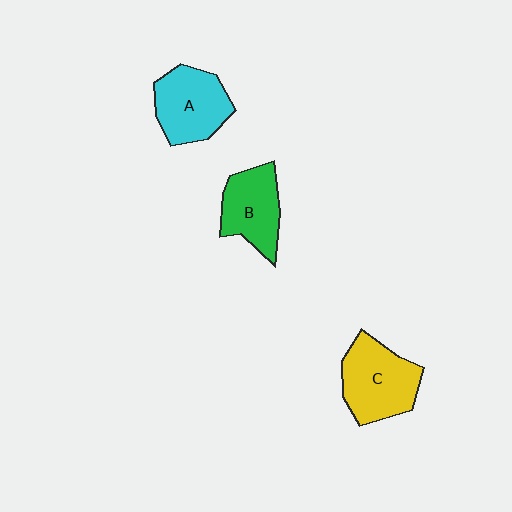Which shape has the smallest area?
Shape B (green).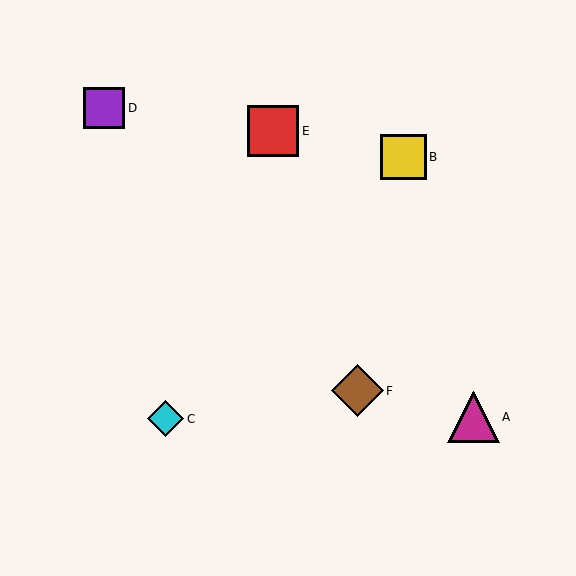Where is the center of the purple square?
The center of the purple square is at (104, 108).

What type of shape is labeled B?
Shape B is a yellow square.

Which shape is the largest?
The brown diamond (labeled F) is the largest.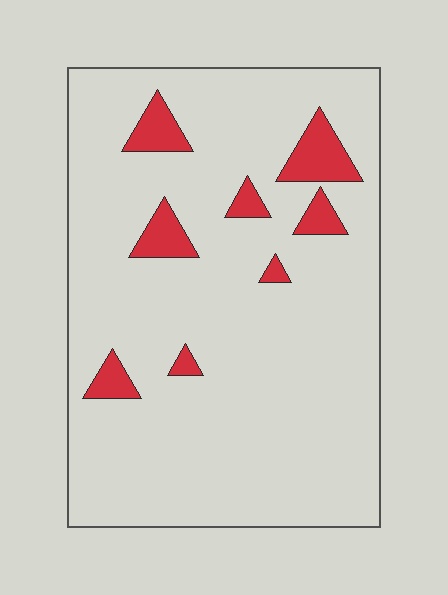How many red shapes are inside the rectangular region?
8.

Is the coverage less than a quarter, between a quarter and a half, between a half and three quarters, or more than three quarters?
Less than a quarter.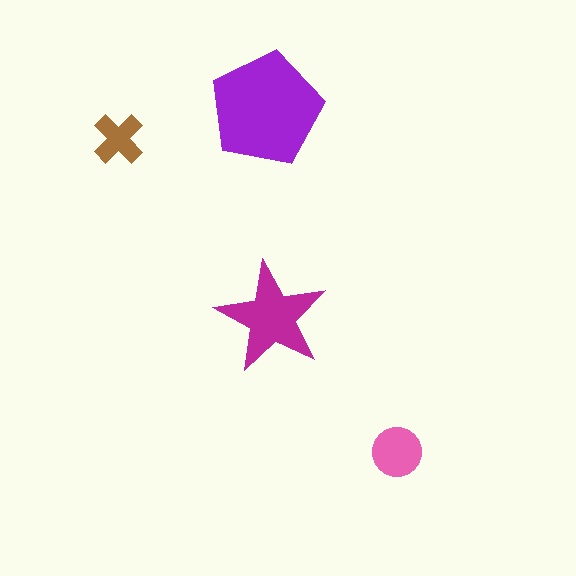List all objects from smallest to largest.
The brown cross, the pink circle, the magenta star, the purple pentagon.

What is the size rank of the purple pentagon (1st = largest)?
1st.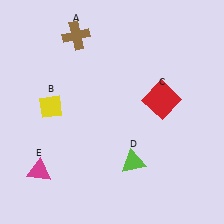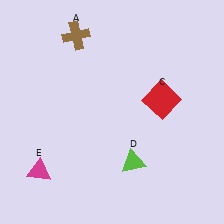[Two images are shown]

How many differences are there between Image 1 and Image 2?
There is 1 difference between the two images.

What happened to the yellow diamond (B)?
The yellow diamond (B) was removed in Image 2. It was in the top-left area of Image 1.